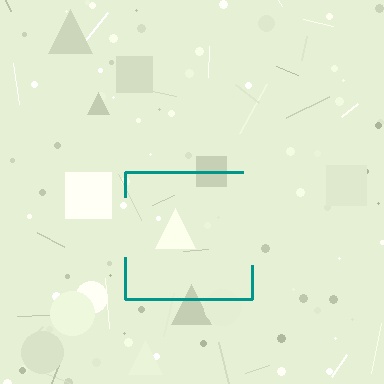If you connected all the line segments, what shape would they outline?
They would outline a square.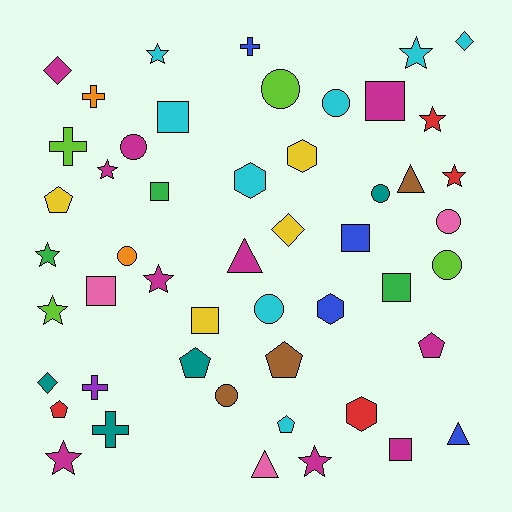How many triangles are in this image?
There are 4 triangles.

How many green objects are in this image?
There are 3 green objects.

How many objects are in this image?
There are 50 objects.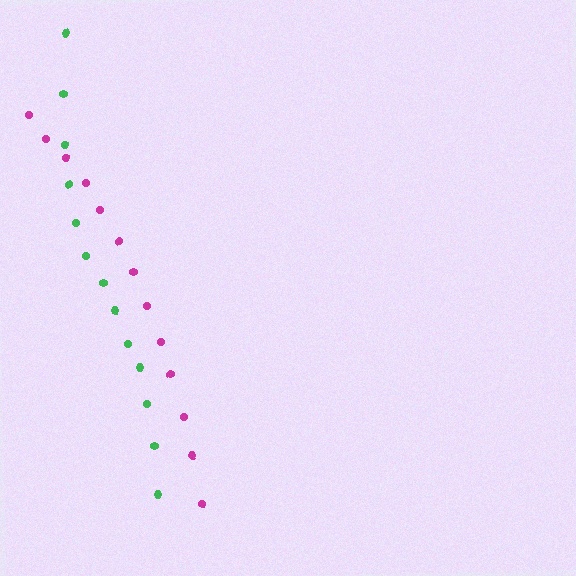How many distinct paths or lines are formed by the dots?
There are 2 distinct paths.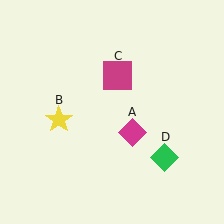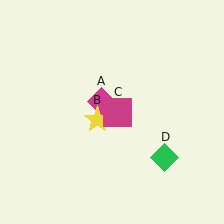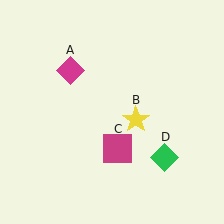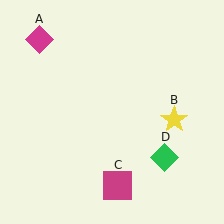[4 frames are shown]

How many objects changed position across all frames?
3 objects changed position: magenta diamond (object A), yellow star (object B), magenta square (object C).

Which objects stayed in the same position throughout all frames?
Green diamond (object D) remained stationary.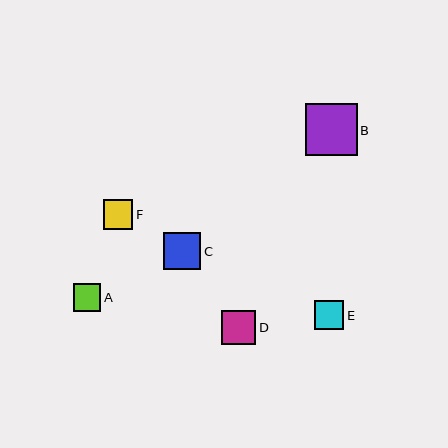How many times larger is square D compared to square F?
Square D is approximately 1.1 times the size of square F.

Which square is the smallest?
Square A is the smallest with a size of approximately 28 pixels.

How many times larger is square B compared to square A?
Square B is approximately 1.9 times the size of square A.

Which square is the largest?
Square B is the largest with a size of approximately 52 pixels.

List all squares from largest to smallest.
From largest to smallest: B, C, D, F, E, A.